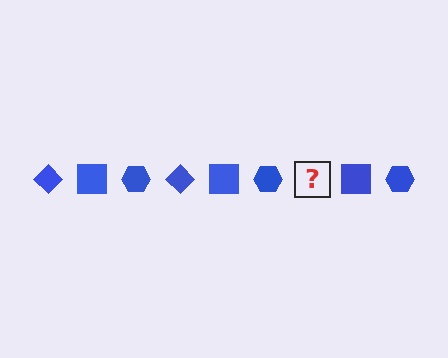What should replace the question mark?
The question mark should be replaced with a blue diamond.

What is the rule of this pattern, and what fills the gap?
The rule is that the pattern cycles through diamond, square, hexagon shapes in blue. The gap should be filled with a blue diamond.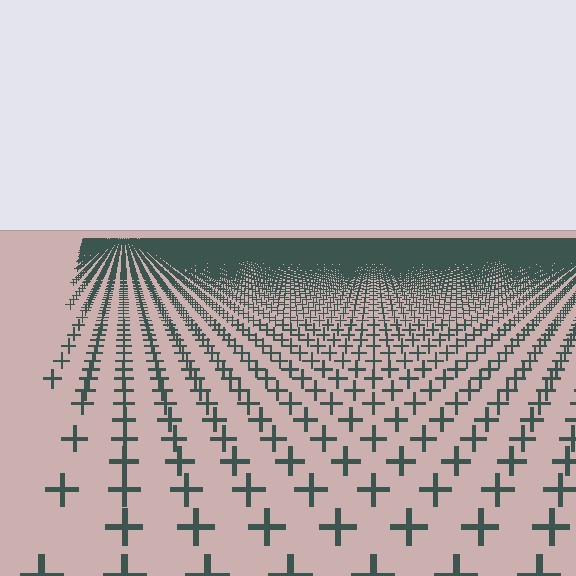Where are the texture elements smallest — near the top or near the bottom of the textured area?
Near the top.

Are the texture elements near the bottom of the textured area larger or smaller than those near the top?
Larger. Near the bottom, elements are closer to the viewer and appear at a bigger on-screen size.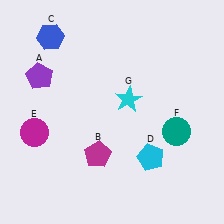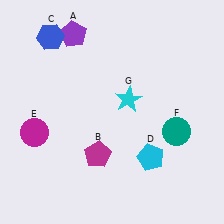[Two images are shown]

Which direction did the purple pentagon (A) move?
The purple pentagon (A) moved up.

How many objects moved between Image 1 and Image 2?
1 object moved between the two images.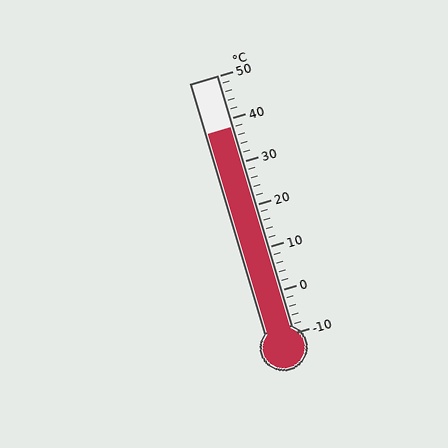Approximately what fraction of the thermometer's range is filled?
The thermometer is filled to approximately 80% of its range.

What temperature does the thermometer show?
The thermometer shows approximately 38°C.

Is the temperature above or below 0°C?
The temperature is above 0°C.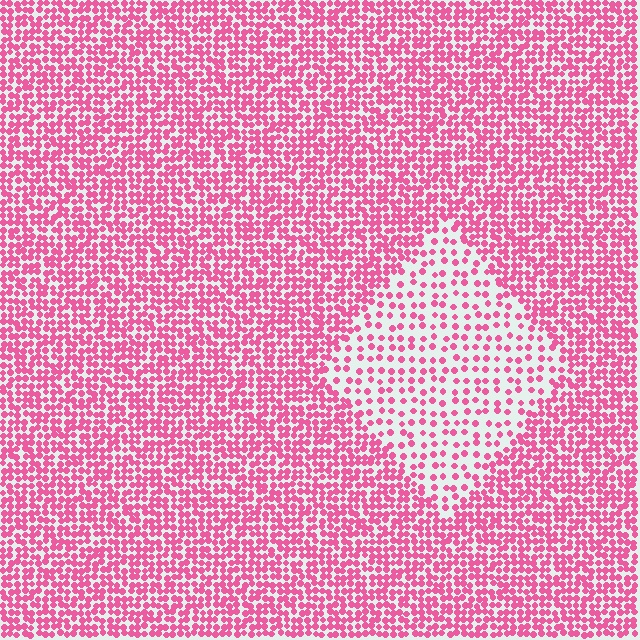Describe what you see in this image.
The image contains small pink elements arranged at two different densities. A diamond-shaped region is visible where the elements are less densely packed than the surrounding area.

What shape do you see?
I see a diamond.